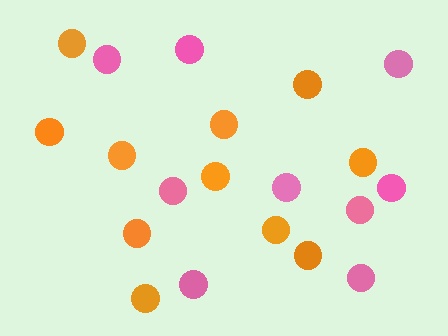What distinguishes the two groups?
There are 2 groups: one group of orange circles (11) and one group of pink circles (9).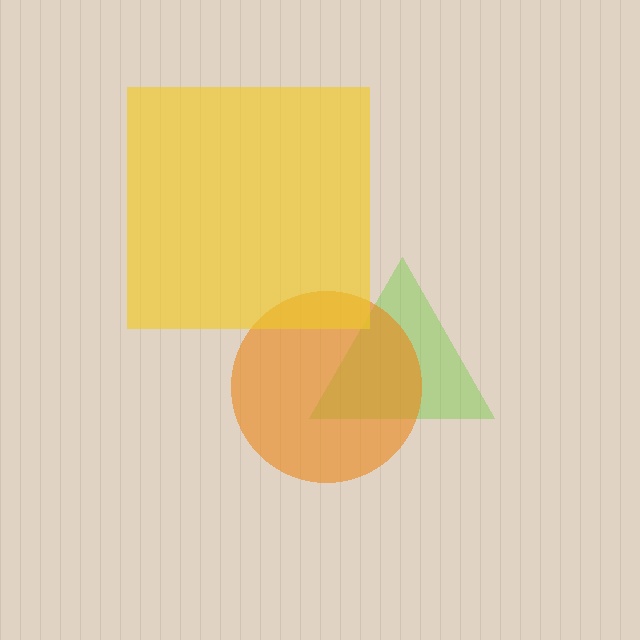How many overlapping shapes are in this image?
There are 3 overlapping shapes in the image.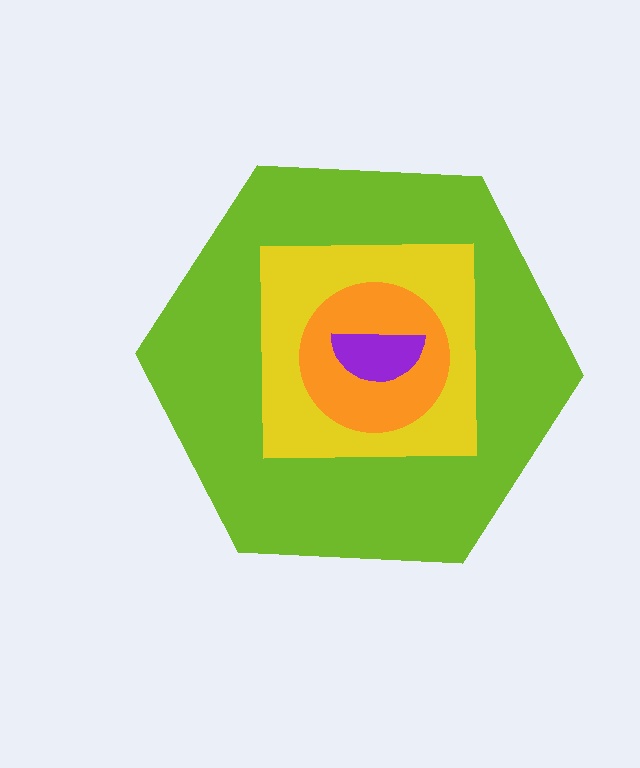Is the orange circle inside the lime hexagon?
Yes.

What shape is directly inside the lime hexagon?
The yellow square.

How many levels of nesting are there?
4.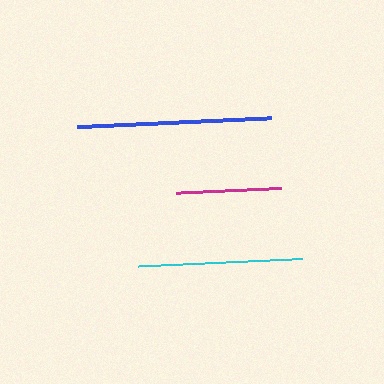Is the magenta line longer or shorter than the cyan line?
The cyan line is longer than the magenta line.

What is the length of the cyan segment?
The cyan segment is approximately 164 pixels long.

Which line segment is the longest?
The blue line is the longest at approximately 194 pixels.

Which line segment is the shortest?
The magenta line is the shortest at approximately 105 pixels.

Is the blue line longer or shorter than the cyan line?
The blue line is longer than the cyan line.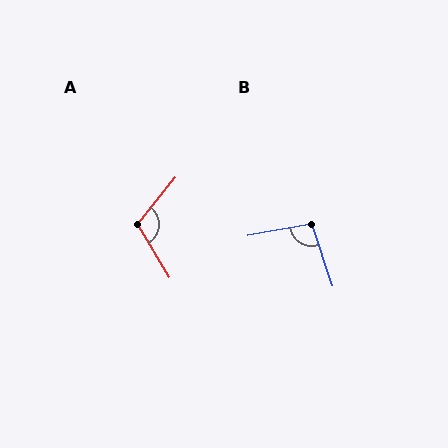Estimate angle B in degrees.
Approximately 98 degrees.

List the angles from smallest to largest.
B (98°), A (110°).